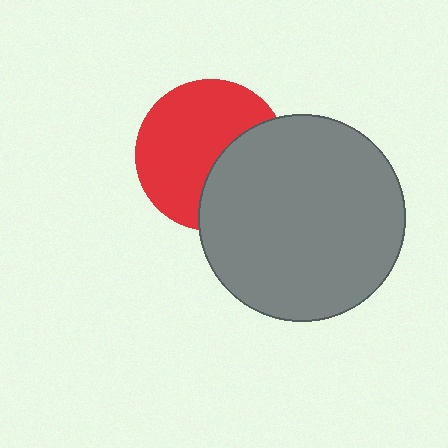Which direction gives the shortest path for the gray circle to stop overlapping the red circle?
Moving right gives the shortest separation.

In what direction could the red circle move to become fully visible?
The red circle could move left. That would shift it out from behind the gray circle entirely.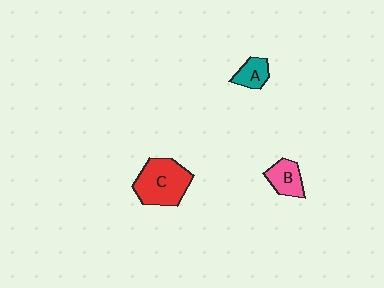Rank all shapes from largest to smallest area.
From largest to smallest: C (red), B (pink), A (teal).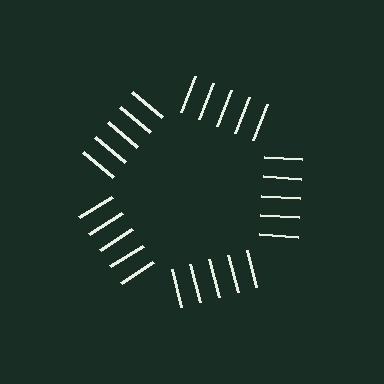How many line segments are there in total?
25 — 5 along each of the 5 edges.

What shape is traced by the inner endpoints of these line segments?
An illusory pentagon — the line segments terminate on its edges but no continuous stroke is drawn.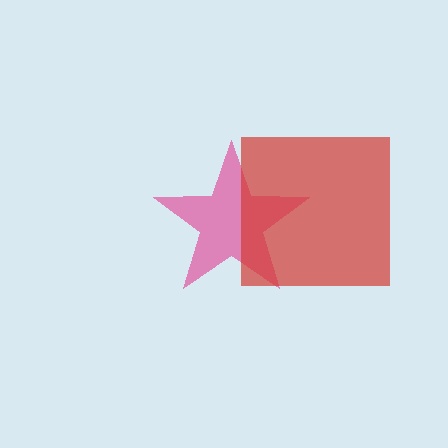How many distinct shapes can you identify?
There are 2 distinct shapes: a pink star, a red square.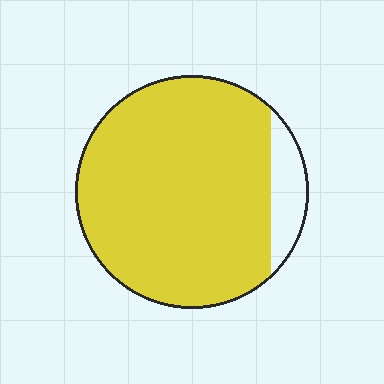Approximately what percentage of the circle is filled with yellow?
Approximately 90%.